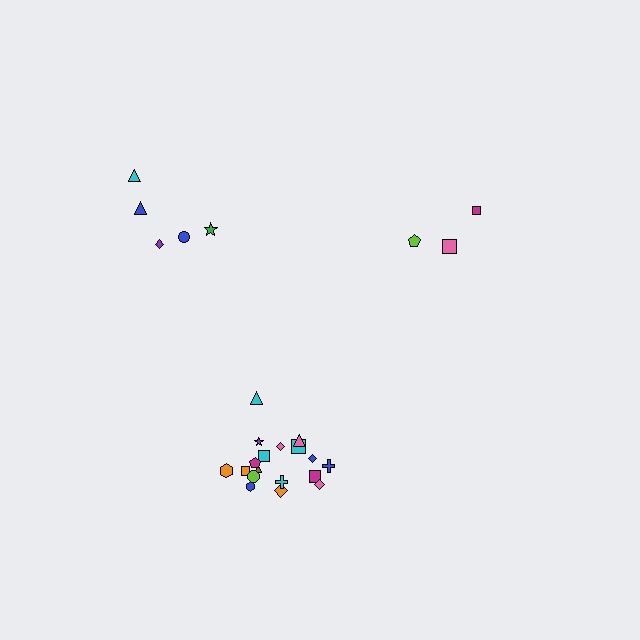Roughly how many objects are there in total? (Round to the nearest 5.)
Roughly 25 objects in total.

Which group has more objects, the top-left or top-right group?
The top-left group.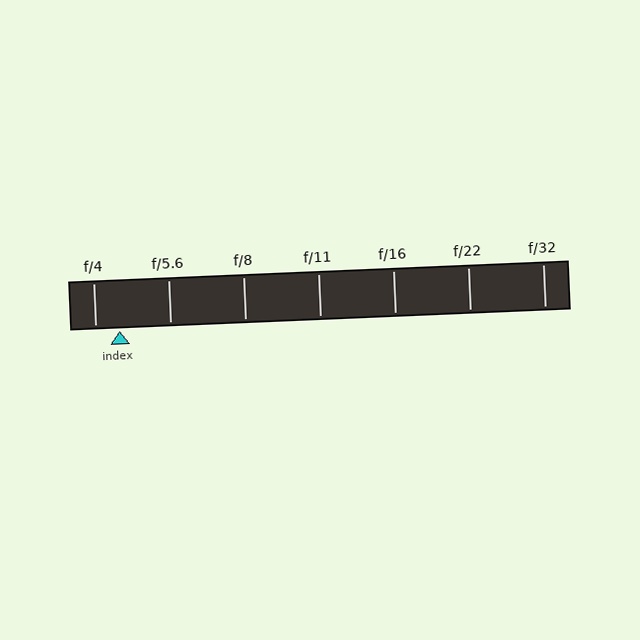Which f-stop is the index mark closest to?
The index mark is closest to f/4.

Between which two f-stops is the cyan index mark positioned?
The index mark is between f/4 and f/5.6.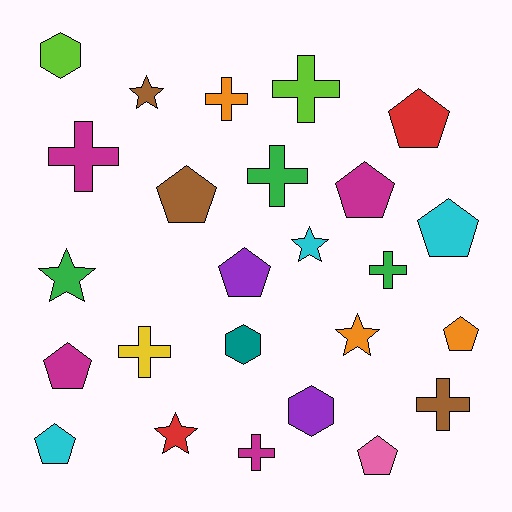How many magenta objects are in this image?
There are 4 magenta objects.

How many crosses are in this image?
There are 8 crosses.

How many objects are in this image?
There are 25 objects.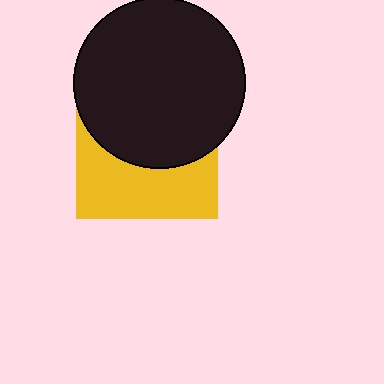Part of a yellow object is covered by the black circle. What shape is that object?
It is a square.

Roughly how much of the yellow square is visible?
A small part of it is visible (roughly 45%).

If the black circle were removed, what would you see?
You would see the complete yellow square.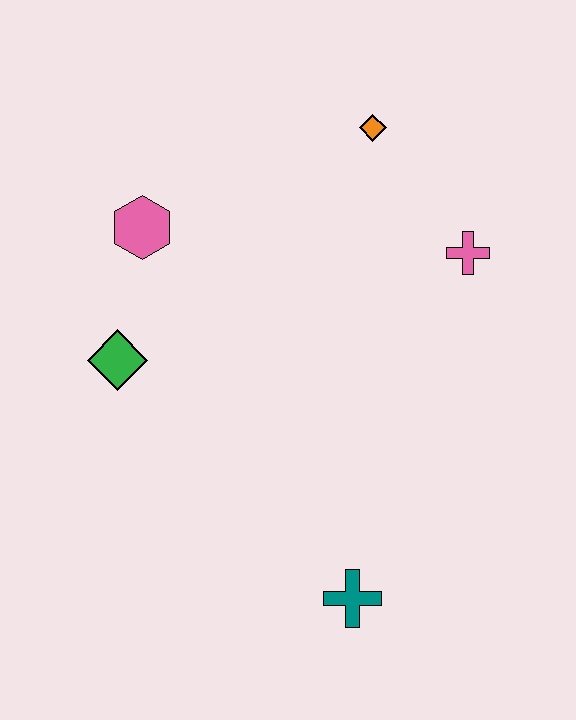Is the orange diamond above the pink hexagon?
Yes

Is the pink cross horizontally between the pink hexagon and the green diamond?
No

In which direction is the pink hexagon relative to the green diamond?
The pink hexagon is above the green diamond.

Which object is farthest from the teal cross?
The orange diamond is farthest from the teal cross.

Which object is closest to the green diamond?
The pink hexagon is closest to the green diamond.